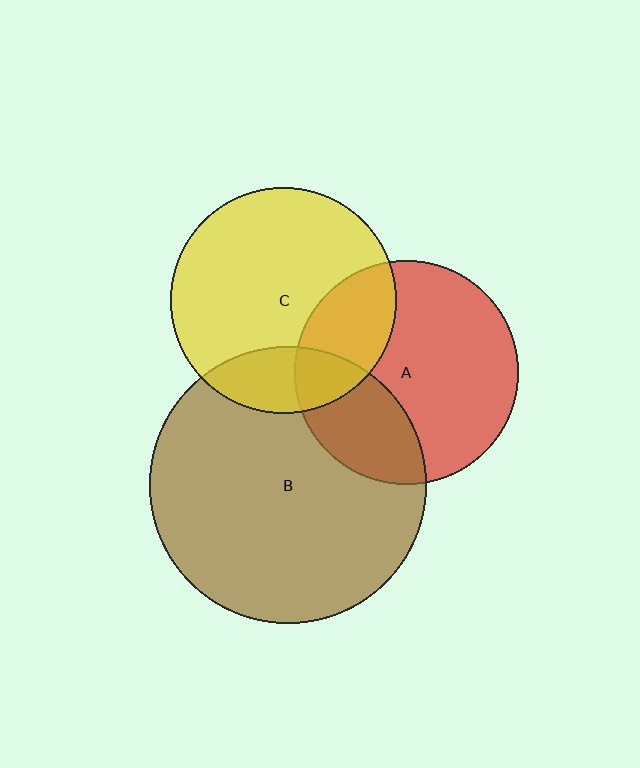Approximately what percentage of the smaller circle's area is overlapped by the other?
Approximately 25%.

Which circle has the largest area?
Circle B (brown).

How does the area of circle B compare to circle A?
Approximately 1.5 times.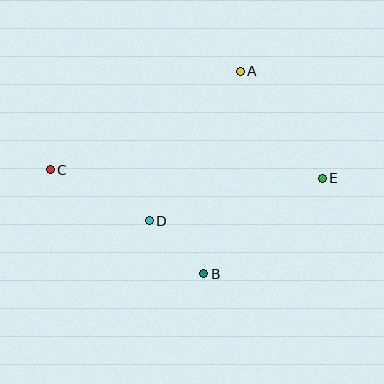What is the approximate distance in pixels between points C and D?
The distance between C and D is approximately 112 pixels.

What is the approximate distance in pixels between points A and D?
The distance between A and D is approximately 175 pixels.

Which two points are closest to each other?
Points B and D are closest to each other.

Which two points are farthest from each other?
Points C and E are farthest from each other.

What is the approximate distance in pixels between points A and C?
The distance between A and C is approximately 214 pixels.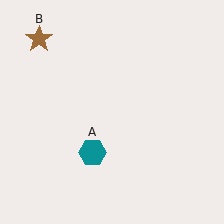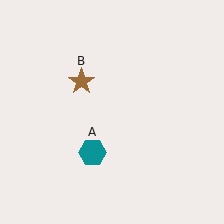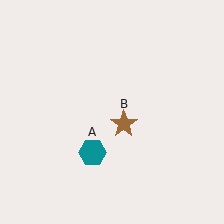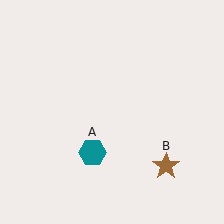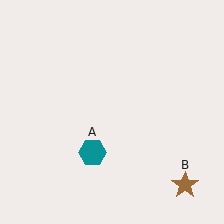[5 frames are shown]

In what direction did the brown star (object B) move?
The brown star (object B) moved down and to the right.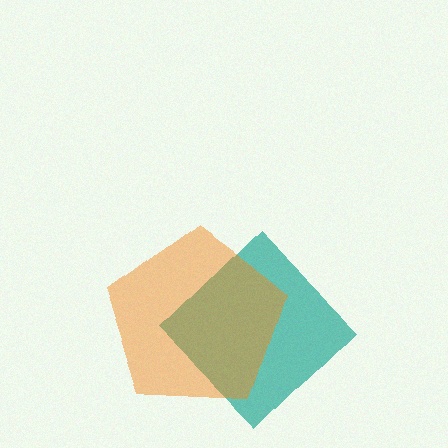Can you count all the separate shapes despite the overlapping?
Yes, there are 2 separate shapes.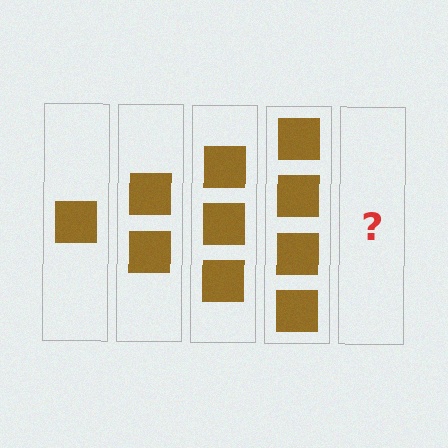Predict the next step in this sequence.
The next step is 5 squares.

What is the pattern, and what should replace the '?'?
The pattern is that each step adds one more square. The '?' should be 5 squares.